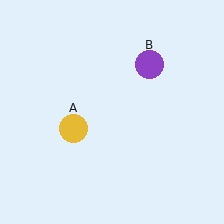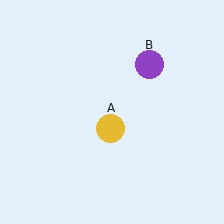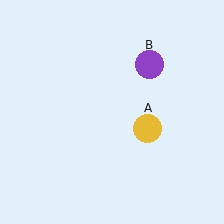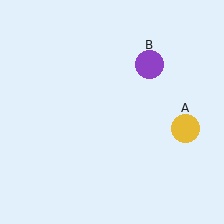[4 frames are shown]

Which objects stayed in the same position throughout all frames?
Purple circle (object B) remained stationary.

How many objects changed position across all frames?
1 object changed position: yellow circle (object A).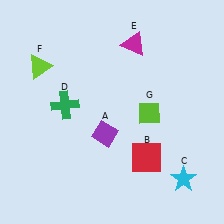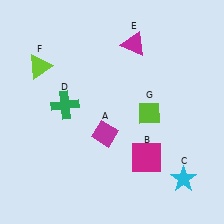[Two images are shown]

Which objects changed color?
A changed from purple to magenta. B changed from red to magenta.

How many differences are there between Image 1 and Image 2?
There are 2 differences between the two images.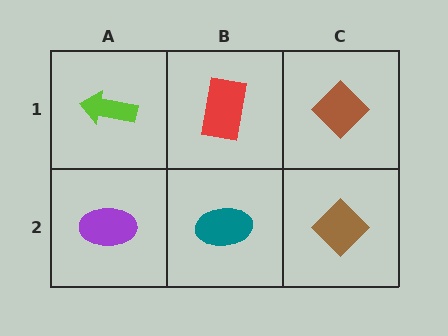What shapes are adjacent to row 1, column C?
A brown diamond (row 2, column C), a red rectangle (row 1, column B).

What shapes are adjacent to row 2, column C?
A brown diamond (row 1, column C), a teal ellipse (row 2, column B).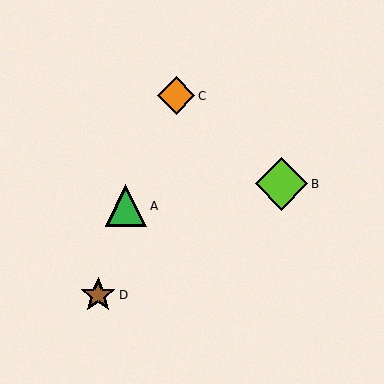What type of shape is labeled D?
Shape D is a brown star.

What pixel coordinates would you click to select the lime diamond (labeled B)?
Click at (282, 184) to select the lime diamond B.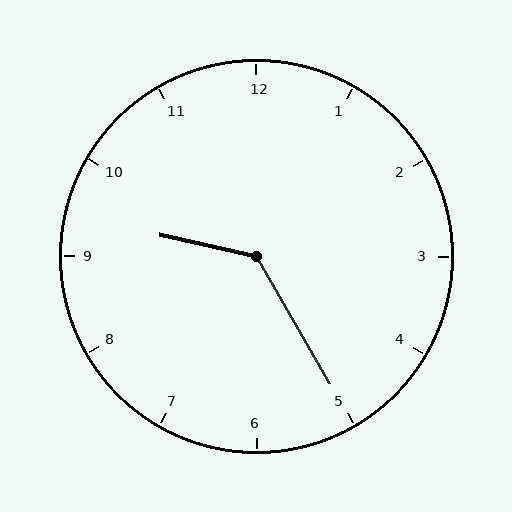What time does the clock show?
9:25.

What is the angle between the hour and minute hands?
Approximately 132 degrees.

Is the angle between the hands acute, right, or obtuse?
It is obtuse.